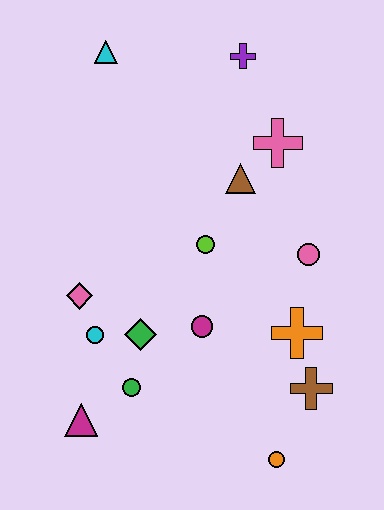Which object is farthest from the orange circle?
The cyan triangle is farthest from the orange circle.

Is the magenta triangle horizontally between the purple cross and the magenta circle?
No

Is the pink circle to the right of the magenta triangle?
Yes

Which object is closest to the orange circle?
The brown cross is closest to the orange circle.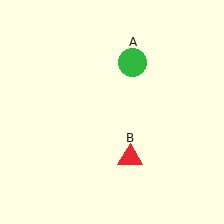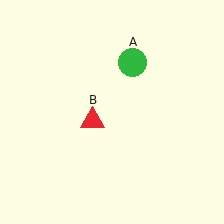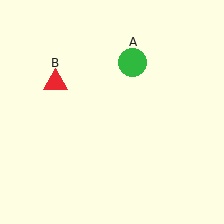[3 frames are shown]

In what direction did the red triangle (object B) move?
The red triangle (object B) moved up and to the left.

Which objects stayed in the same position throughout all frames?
Green circle (object A) remained stationary.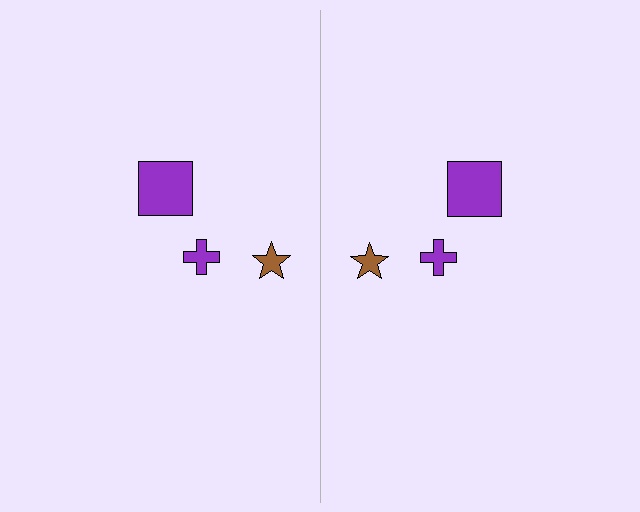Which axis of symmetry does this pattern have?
The pattern has a vertical axis of symmetry running through the center of the image.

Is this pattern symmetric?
Yes, this pattern has bilateral (reflection) symmetry.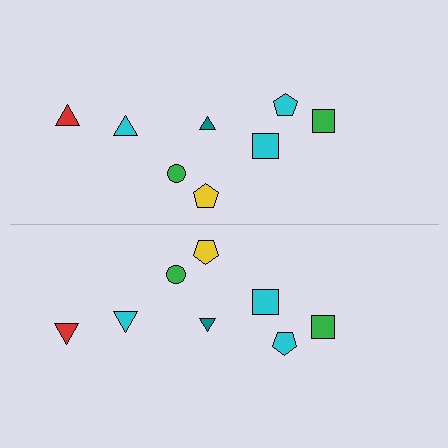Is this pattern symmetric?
Yes, this pattern has bilateral (reflection) symmetry.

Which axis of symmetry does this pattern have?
The pattern has a horizontal axis of symmetry running through the center of the image.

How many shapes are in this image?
There are 16 shapes in this image.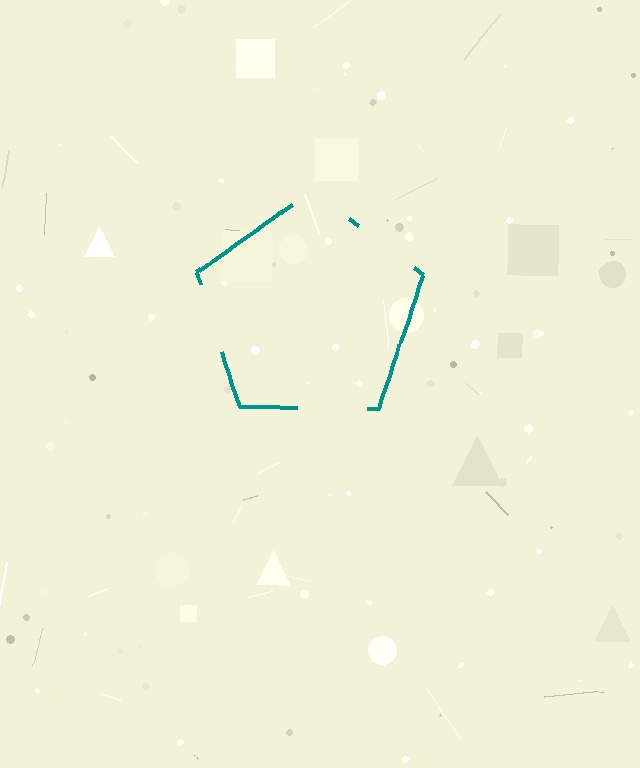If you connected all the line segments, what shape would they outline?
They would outline a pentagon.